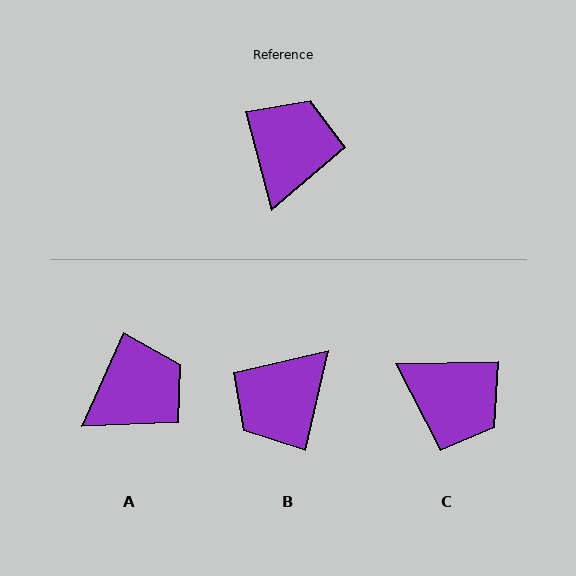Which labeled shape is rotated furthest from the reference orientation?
B, about 152 degrees away.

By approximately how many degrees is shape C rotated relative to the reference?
Approximately 104 degrees clockwise.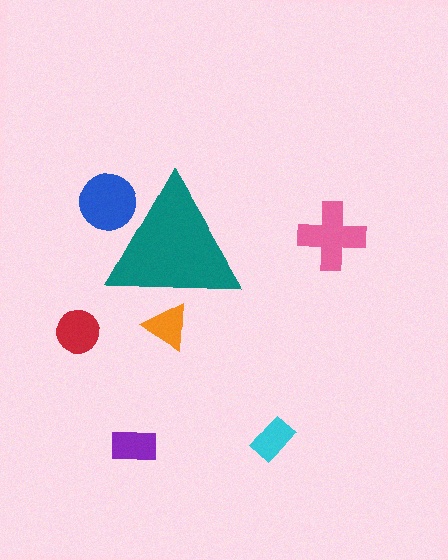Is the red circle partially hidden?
No, the red circle is fully visible.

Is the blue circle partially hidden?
Yes, the blue circle is partially hidden behind the teal triangle.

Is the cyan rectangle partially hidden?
No, the cyan rectangle is fully visible.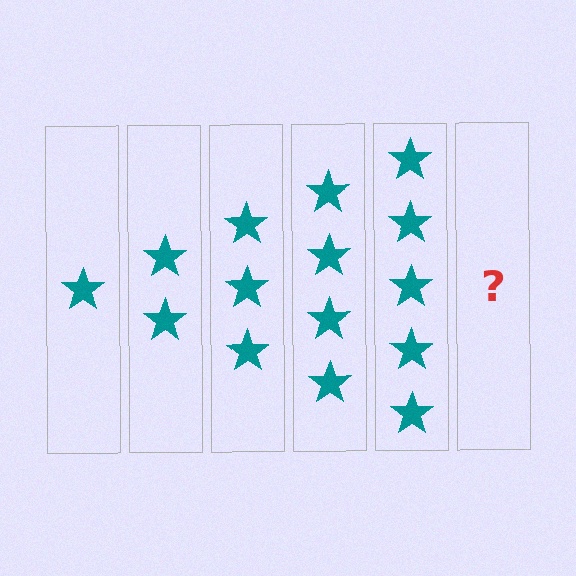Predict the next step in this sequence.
The next step is 6 stars.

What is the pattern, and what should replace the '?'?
The pattern is that each step adds one more star. The '?' should be 6 stars.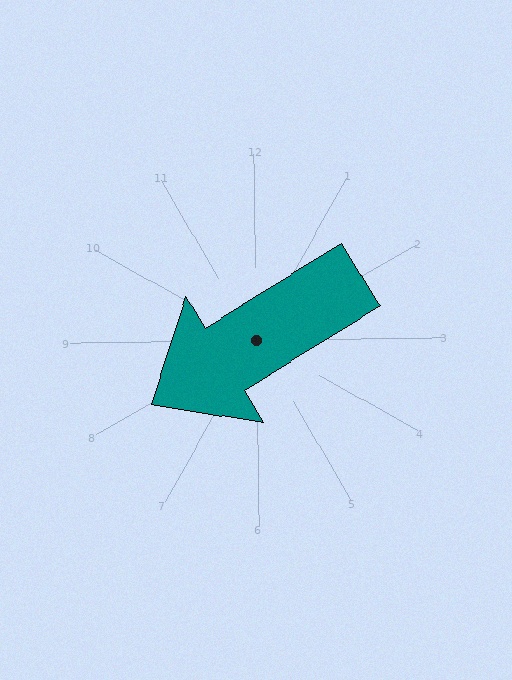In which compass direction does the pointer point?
Southwest.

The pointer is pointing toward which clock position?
Roughly 8 o'clock.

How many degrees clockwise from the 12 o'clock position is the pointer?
Approximately 239 degrees.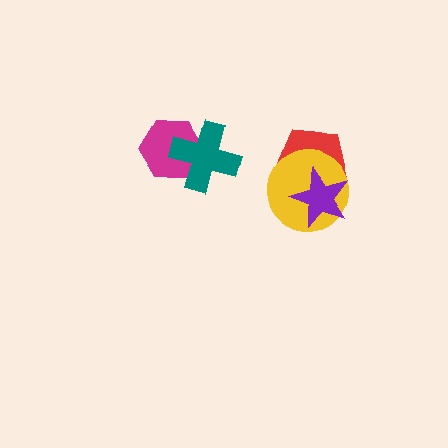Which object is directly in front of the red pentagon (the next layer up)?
The yellow circle is directly in front of the red pentagon.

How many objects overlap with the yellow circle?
2 objects overlap with the yellow circle.